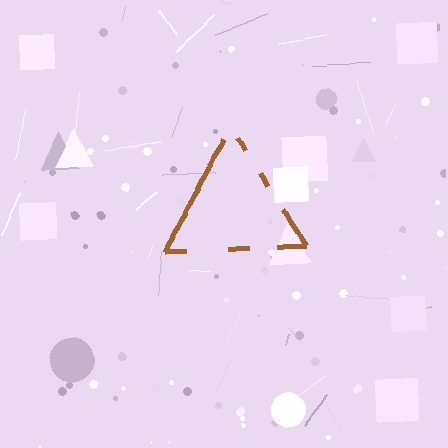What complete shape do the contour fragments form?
The contour fragments form a triangle.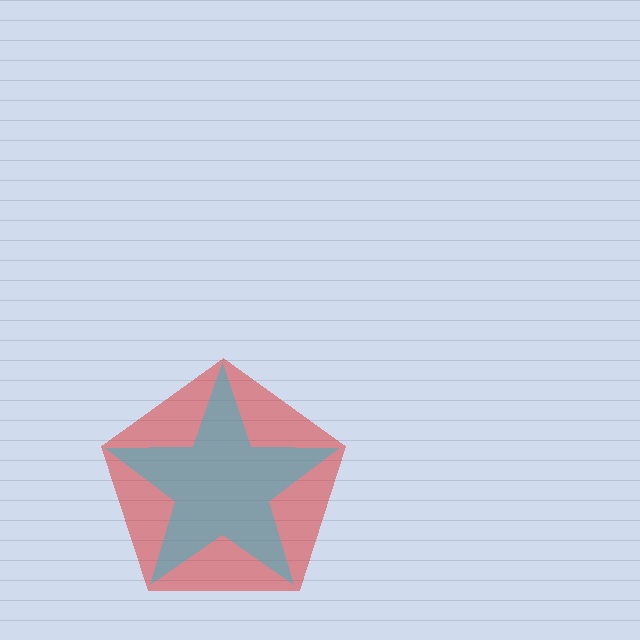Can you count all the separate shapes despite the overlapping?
Yes, there are 2 separate shapes.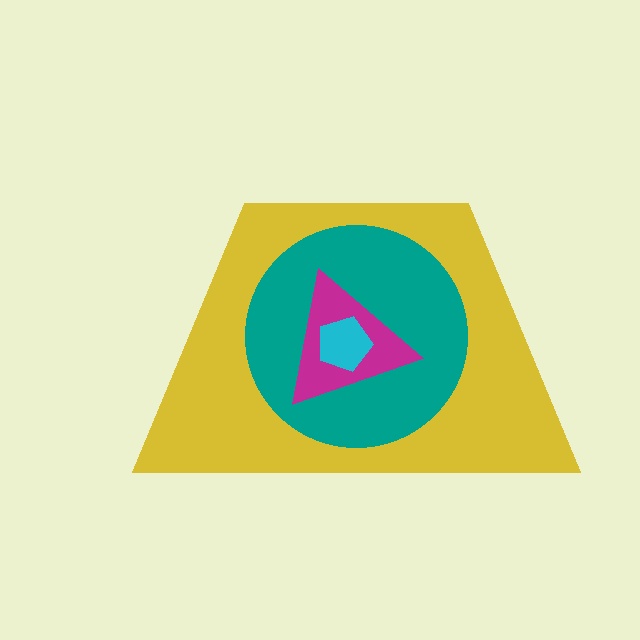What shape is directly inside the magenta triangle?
The cyan pentagon.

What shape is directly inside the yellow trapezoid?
The teal circle.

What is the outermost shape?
The yellow trapezoid.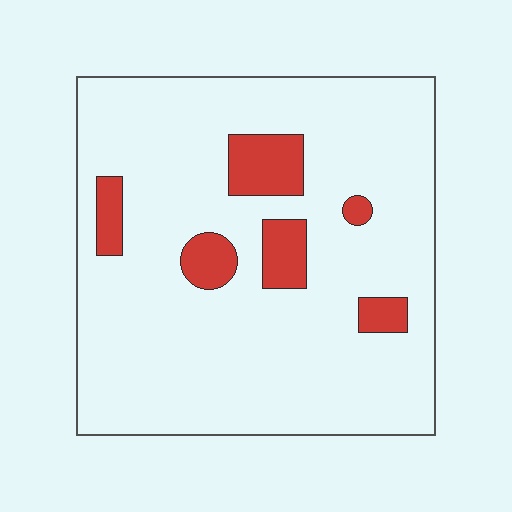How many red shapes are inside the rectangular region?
6.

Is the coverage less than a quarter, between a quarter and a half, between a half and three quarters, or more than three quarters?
Less than a quarter.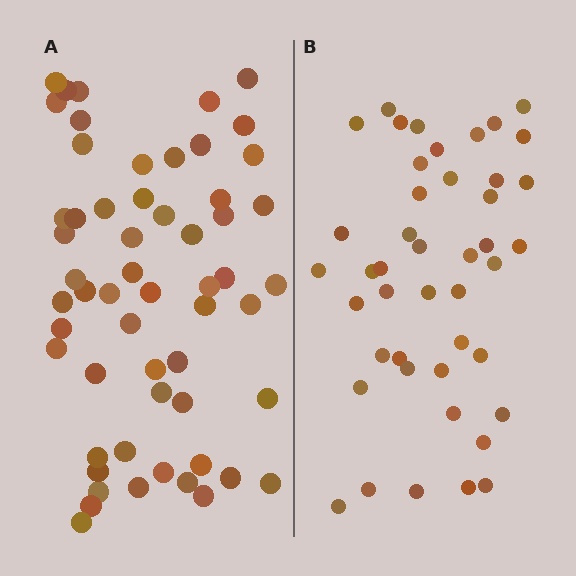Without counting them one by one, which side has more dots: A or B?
Region A (the left region) has more dots.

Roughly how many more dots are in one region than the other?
Region A has approximately 15 more dots than region B.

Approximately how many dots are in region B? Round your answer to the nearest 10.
About 40 dots. (The exact count is 44, which rounds to 40.)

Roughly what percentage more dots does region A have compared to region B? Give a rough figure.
About 30% more.